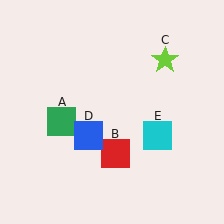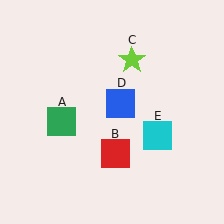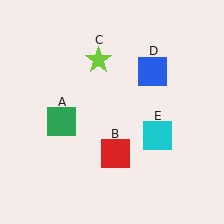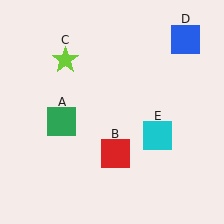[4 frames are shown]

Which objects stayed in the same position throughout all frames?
Green square (object A) and red square (object B) and cyan square (object E) remained stationary.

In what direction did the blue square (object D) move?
The blue square (object D) moved up and to the right.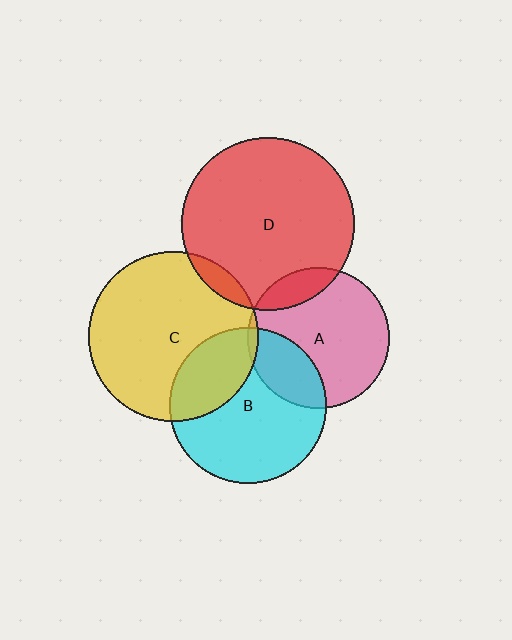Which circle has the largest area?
Circle D (red).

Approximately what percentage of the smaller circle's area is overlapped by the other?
Approximately 25%.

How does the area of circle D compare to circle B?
Approximately 1.2 times.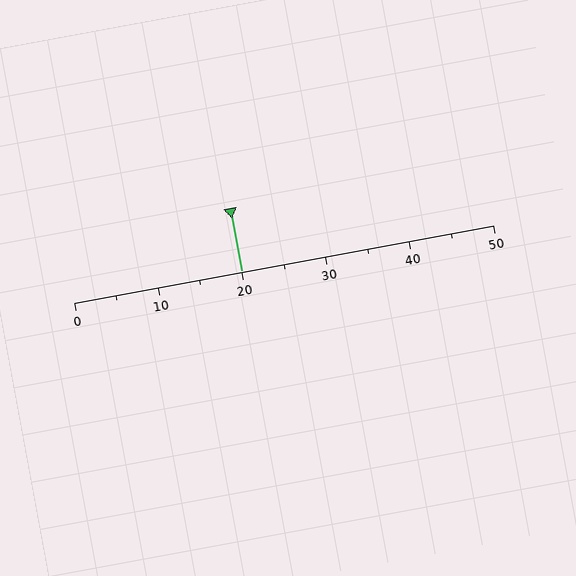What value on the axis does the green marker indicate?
The marker indicates approximately 20.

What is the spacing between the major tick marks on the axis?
The major ticks are spaced 10 apart.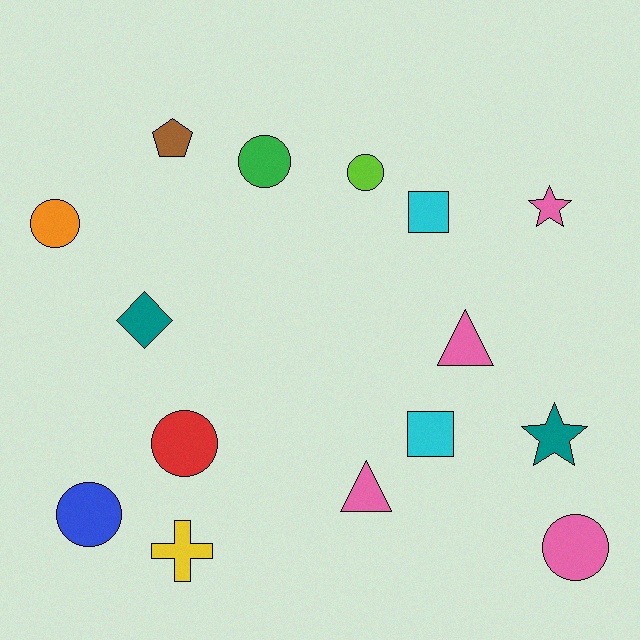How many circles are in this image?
There are 6 circles.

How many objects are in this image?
There are 15 objects.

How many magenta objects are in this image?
There are no magenta objects.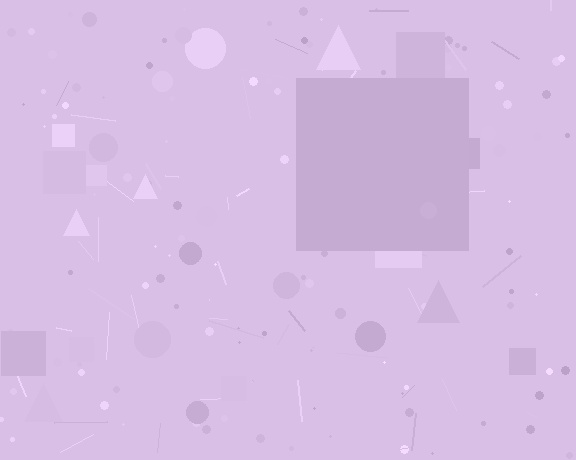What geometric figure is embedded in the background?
A square is embedded in the background.